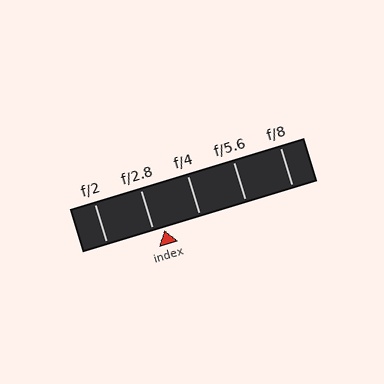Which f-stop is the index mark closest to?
The index mark is closest to f/2.8.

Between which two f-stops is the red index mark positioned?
The index mark is between f/2.8 and f/4.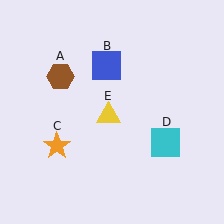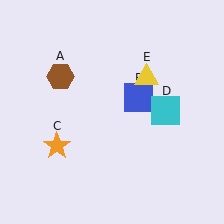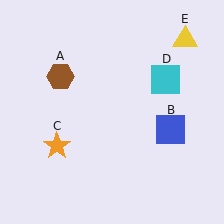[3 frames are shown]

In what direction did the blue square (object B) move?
The blue square (object B) moved down and to the right.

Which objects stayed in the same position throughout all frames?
Brown hexagon (object A) and orange star (object C) remained stationary.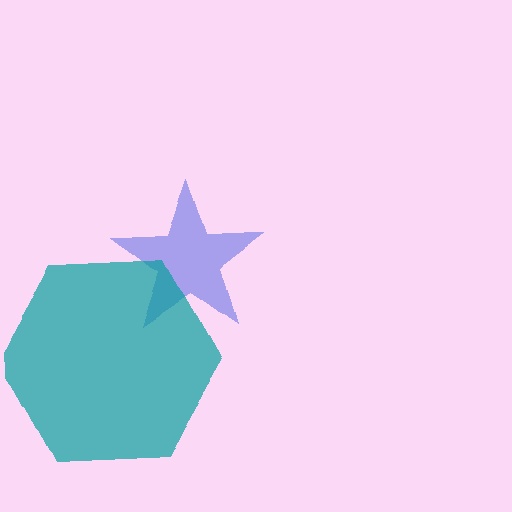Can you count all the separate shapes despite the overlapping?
Yes, there are 2 separate shapes.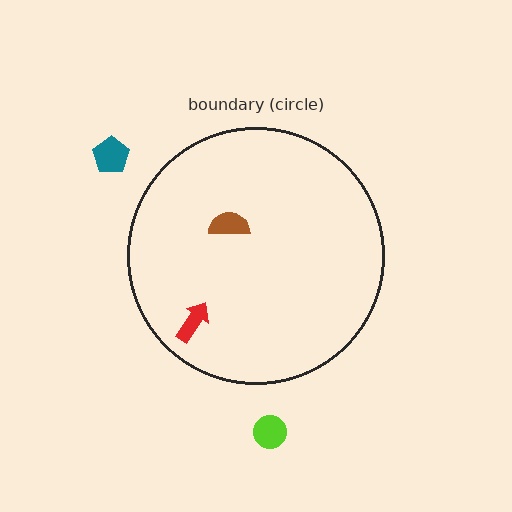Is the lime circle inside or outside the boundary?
Outside.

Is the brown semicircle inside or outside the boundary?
Inside.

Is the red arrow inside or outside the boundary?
Inside.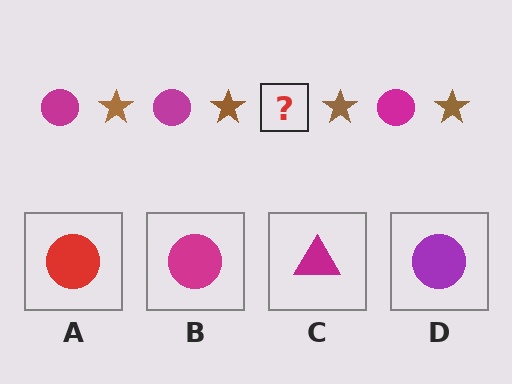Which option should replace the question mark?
Option B.